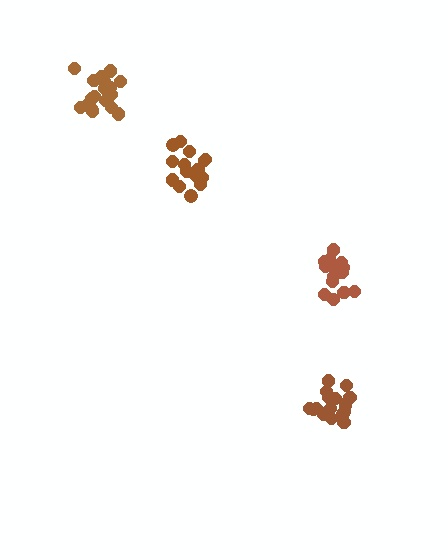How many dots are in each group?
Group 1: 19 dots, Group 2: 16 dots, Group 3: 19 dots, Group 4: 18 dots (72 total).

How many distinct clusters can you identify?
There are 4 distinct clusters.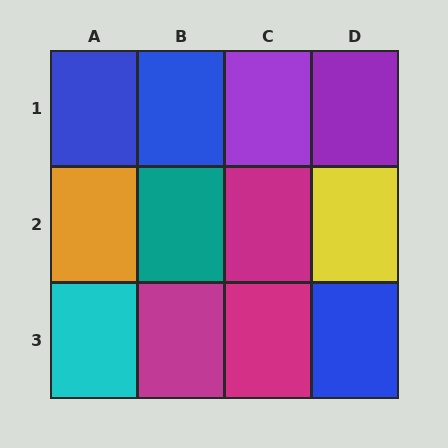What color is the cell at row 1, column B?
Blue.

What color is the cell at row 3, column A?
Cyan.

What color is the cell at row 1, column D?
Purple.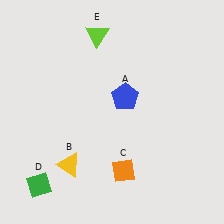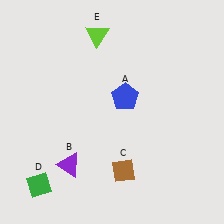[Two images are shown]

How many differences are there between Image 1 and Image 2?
There are 2 differences between the two images.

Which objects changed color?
B changed from yellow to purple. C changed from orange to brown.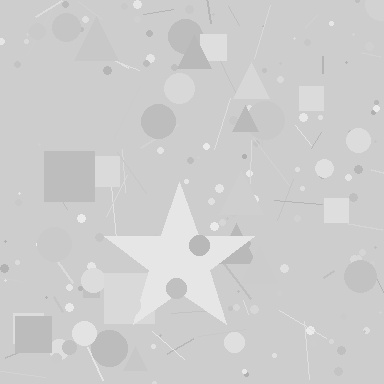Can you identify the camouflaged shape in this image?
The camouflaged shape is a star.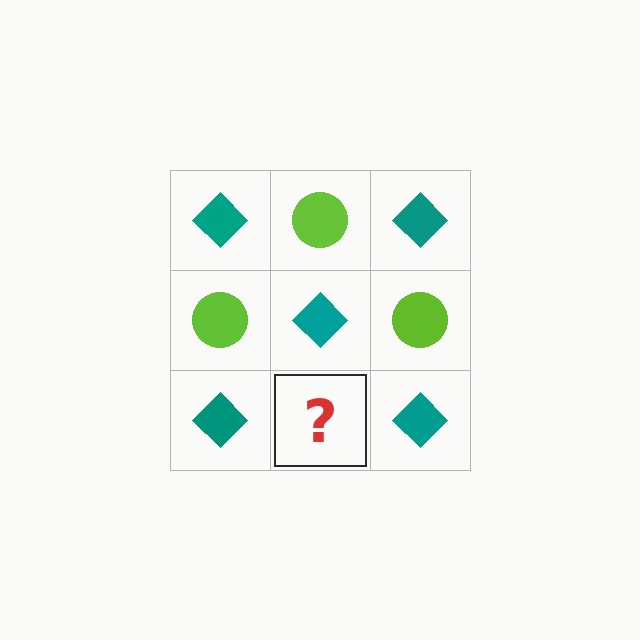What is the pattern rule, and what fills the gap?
The rule is that it alternates teal diamond and lime circle in a checkerboard pattern. The gap should be filled with a lime circle.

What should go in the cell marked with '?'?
The missing cell should contain a lime circle.